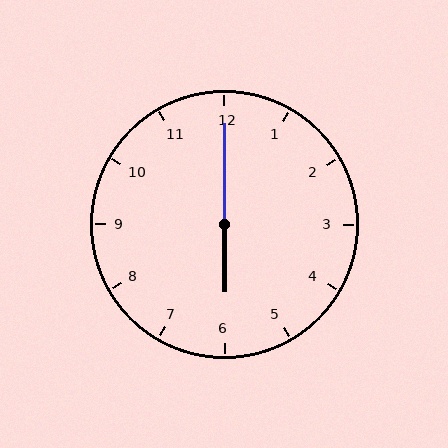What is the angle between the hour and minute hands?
Approximately 180 degrees.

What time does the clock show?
6:00.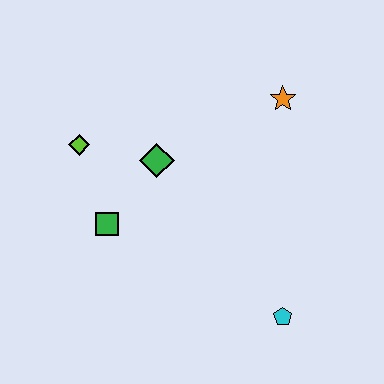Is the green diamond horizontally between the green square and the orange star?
Yes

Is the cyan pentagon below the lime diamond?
Yes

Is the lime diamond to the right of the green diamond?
No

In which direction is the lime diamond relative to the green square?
The lime diamond is above the green square.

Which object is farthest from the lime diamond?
The cyan pentagon is farthest from the lime diamond.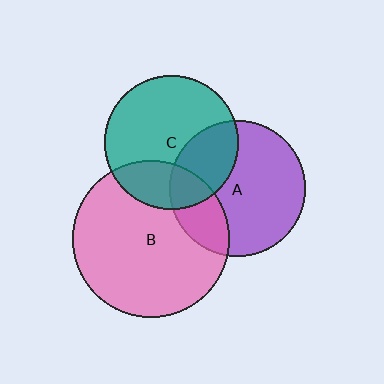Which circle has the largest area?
Circle B (pink).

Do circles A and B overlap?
Yes.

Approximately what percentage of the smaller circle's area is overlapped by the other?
Approximately 25%.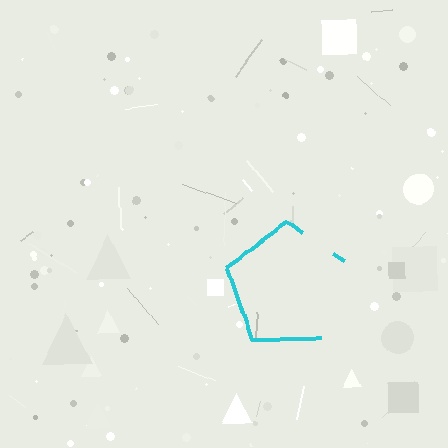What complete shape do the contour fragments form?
The contour fragments form a pentagon.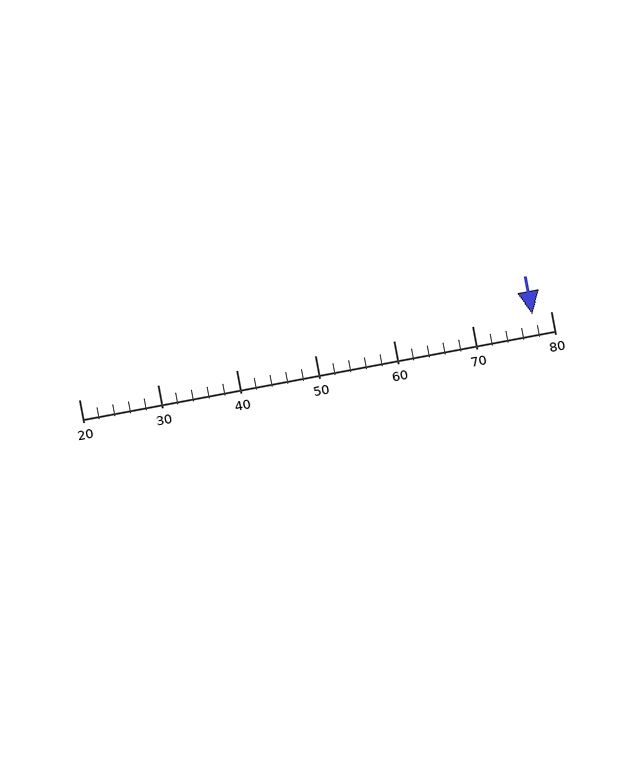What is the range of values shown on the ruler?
The ruler shows values from 20 to 80.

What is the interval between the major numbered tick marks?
The major tick marks are spaced 10 units apart.